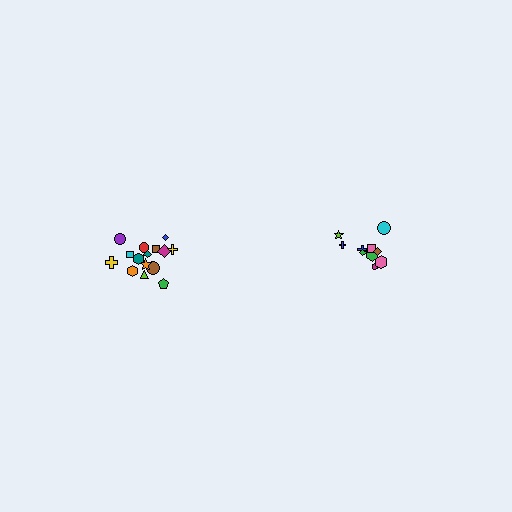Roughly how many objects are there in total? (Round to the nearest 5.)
Roughly 25 objects in total.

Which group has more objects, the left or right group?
The left group.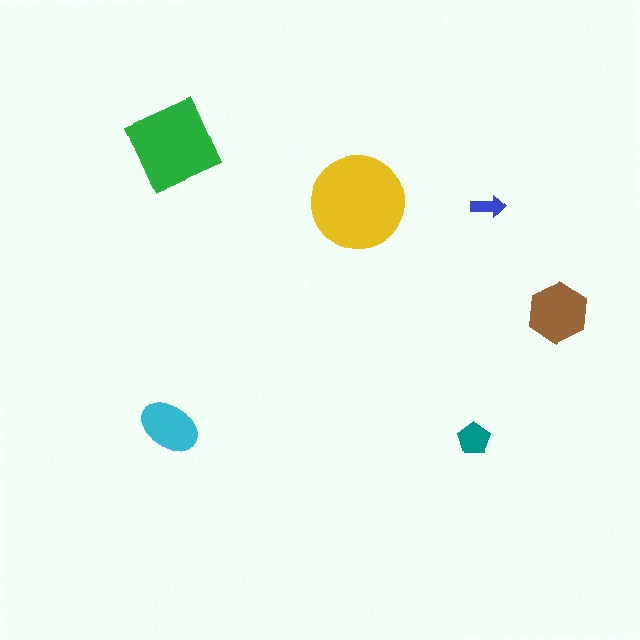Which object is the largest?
The yellow circle.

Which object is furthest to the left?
The cyan ellipse is leftmost.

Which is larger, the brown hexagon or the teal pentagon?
The brown hexagon.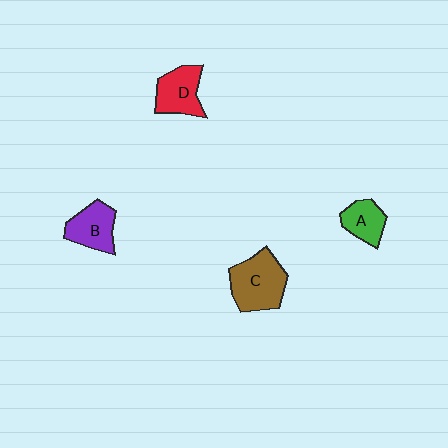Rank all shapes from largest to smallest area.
From largest to smallest: C (brown), D (red), B (purple), A (green).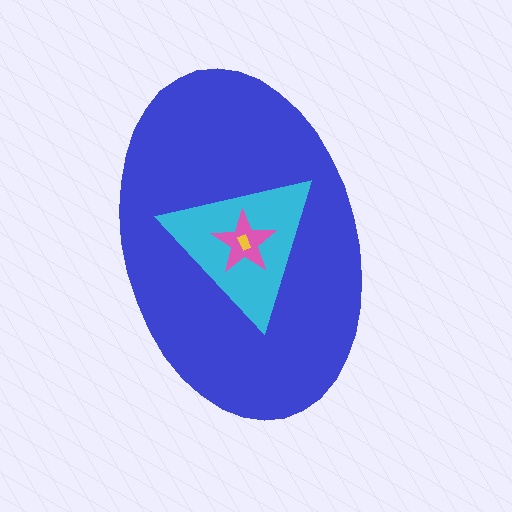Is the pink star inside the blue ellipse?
Yes.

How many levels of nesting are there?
4.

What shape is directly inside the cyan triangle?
The pink star.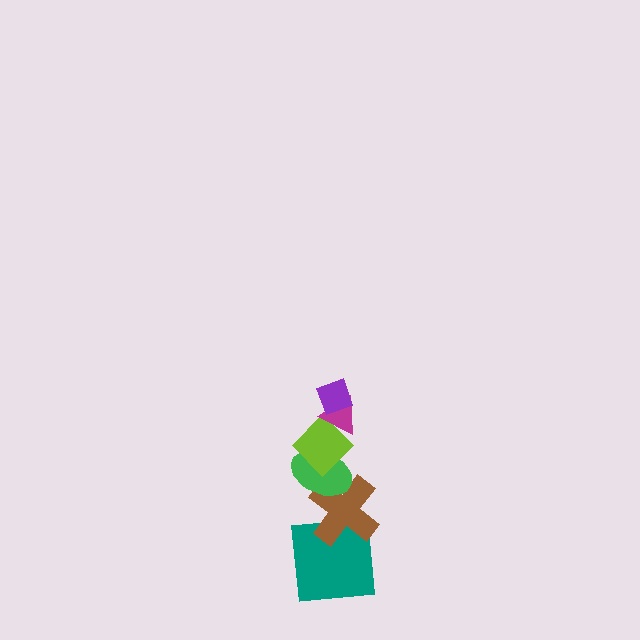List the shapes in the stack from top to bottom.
From top to bottom: the purple diamond, the magenta triangle, the lime diamond, the green ellipse, the brown cross, the teal square.